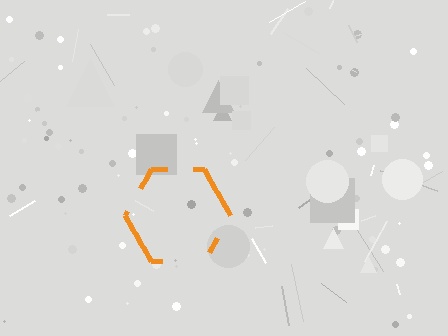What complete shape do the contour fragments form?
The contour fragments form a hexagon.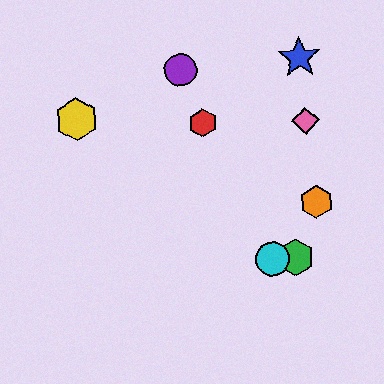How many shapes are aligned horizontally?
2 shapes (the green hexagon, the cyan circle) are aligned horizontally.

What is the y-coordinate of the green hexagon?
The green hexagon is at y≈258.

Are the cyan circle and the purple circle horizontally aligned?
No, the cyan circle is at y≈259 and the purple circle is at y≈70.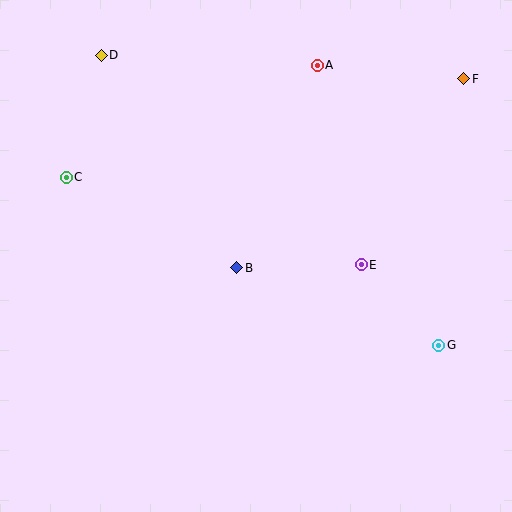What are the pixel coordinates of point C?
Point C is at (66, 177).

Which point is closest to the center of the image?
Point B at (237, 268) is closest to the center.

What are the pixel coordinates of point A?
Point A is at (317, 65).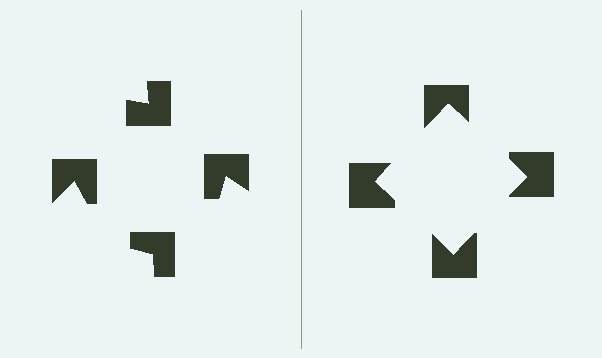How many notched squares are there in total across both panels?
8 — 4 on each side.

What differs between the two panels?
The notched squares are positioned identically on both sides; only the wedge orientations differ. On the right they align to a square; on the left they are misaligned.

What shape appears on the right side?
An illusory square.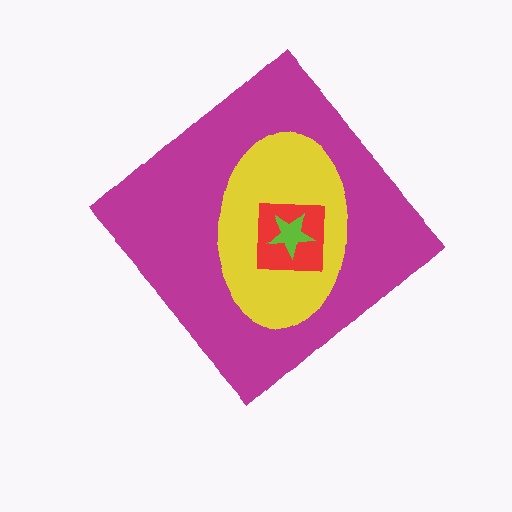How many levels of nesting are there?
4.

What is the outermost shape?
The magenta diamond.